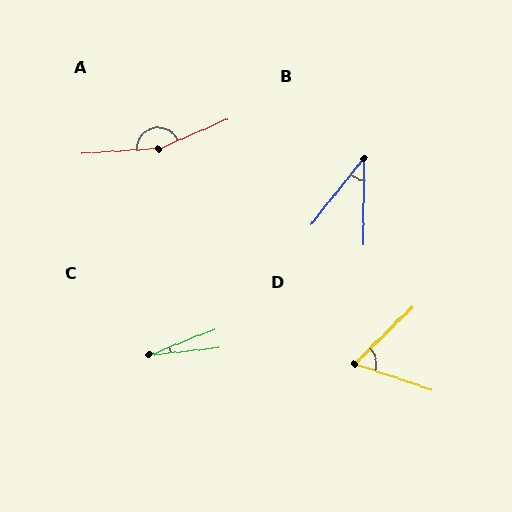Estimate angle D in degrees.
Approximately 63 degrees.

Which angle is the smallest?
C, at approximately 15 degrees.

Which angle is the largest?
A, at approximately 160 degrees.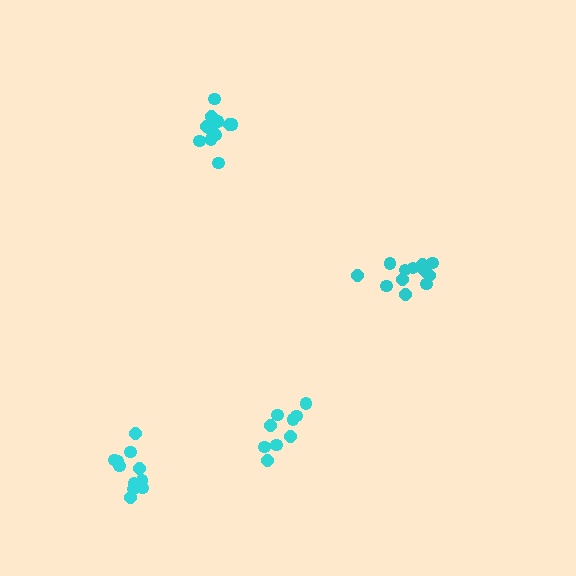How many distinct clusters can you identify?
There are 4 distinct clusters.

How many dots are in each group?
Group 1: 11 dots, Group 2: 11 dots, Group 3: 9 dots, Group 4: 12 dots (43 total).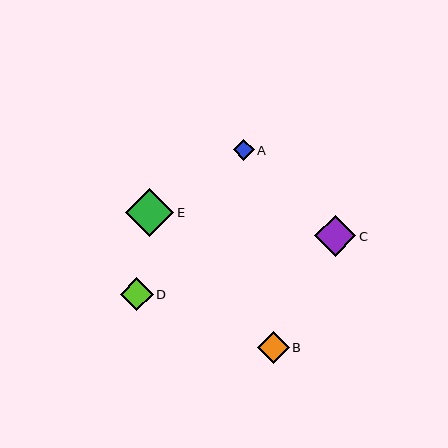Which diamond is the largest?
Diamond E is the largest with a size of approximately 48 pixels.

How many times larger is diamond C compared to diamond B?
Diamond C is approximately 1.3 times the size of diamond B.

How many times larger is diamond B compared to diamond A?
Diamond B is approximately 1.5 times the size of diamond A.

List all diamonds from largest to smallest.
From largest to smallest: E, C, D, B, A.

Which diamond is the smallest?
Diamond A is the smallest with a size of approximately 21 pixels.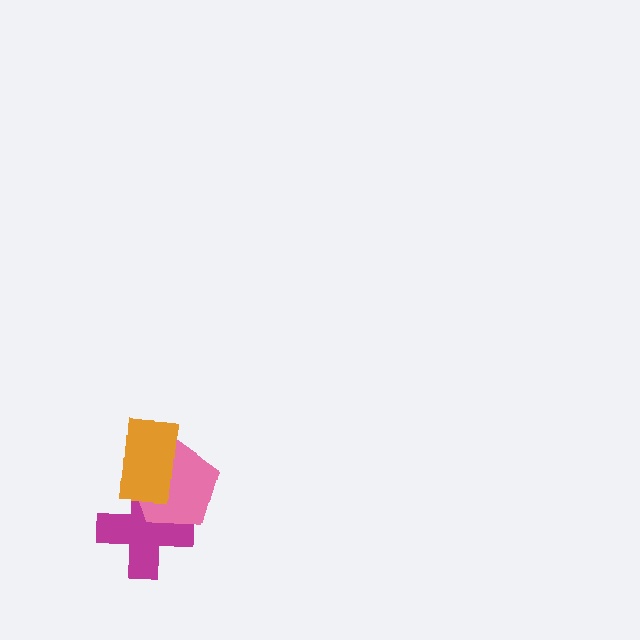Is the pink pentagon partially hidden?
Yes, it is partially covered by another shape.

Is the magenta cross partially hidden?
Yes, it is partially covered by another shape.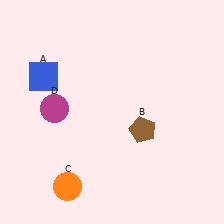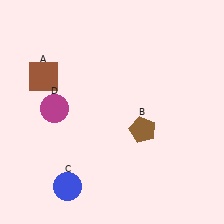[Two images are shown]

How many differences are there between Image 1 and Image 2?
There are 2 differences between the two images.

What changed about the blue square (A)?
In Image 1, A is blue. In Image 2, it changed to brown.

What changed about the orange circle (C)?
In Image 1, C is orange. In Image 2, it changed to blue.